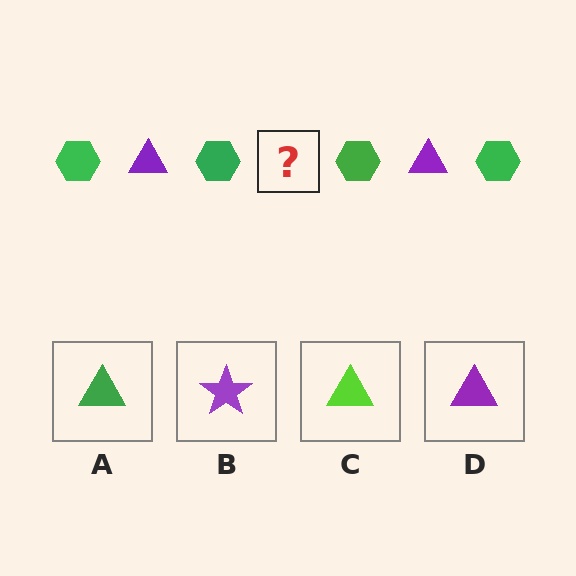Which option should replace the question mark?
Option D.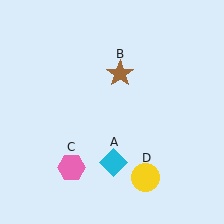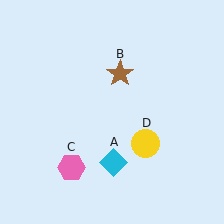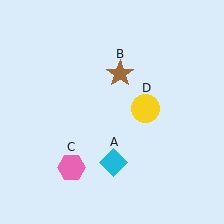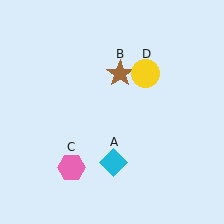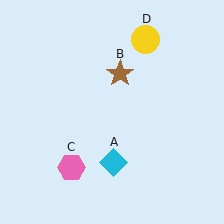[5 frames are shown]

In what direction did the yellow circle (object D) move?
The yellow circle (object D) moved up.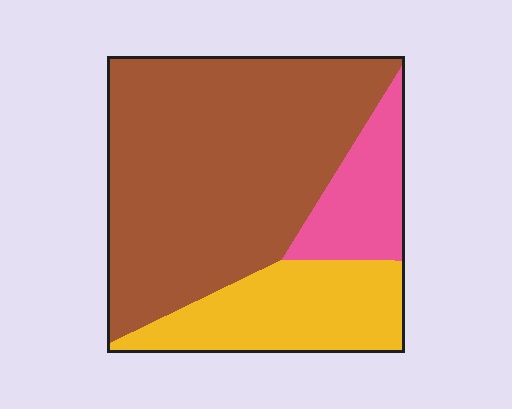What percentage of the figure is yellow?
Yellow covers about 25% of the figure.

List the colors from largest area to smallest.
From largest to smallest: brown, yellow, pink.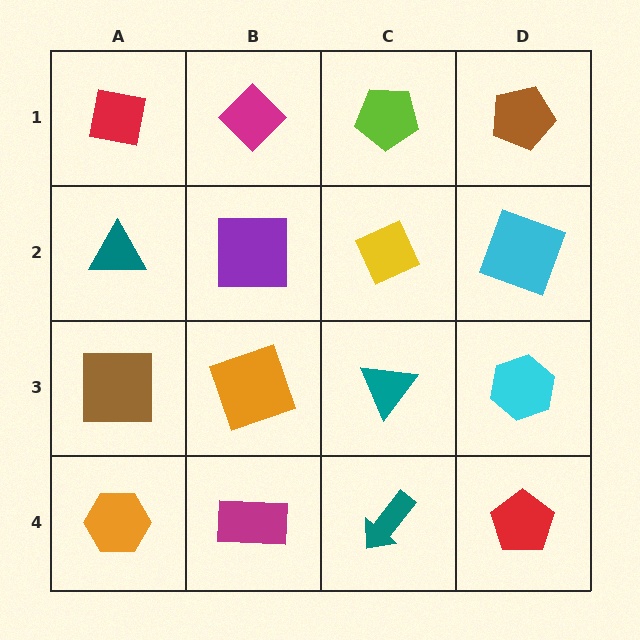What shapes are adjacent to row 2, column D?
A brown pentagon (row 1, column D), a cyan hexagon (row 3, column D), a yellow diamond (row 2, column C).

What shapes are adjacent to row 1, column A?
A teal triangle (row 2, column A), a magenta diamond (row 1, column B).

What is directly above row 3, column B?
A purple square.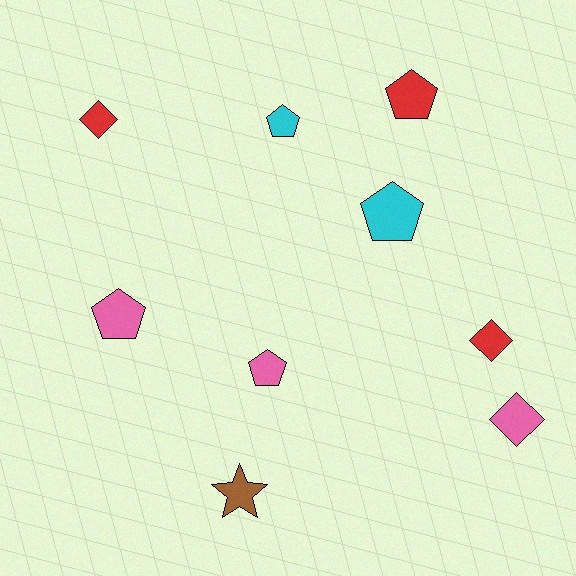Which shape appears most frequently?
Pentagon, with 5 objects.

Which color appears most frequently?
Red, with 3 objects.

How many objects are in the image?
There are 9 objects.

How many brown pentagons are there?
There are no brown pentagons.